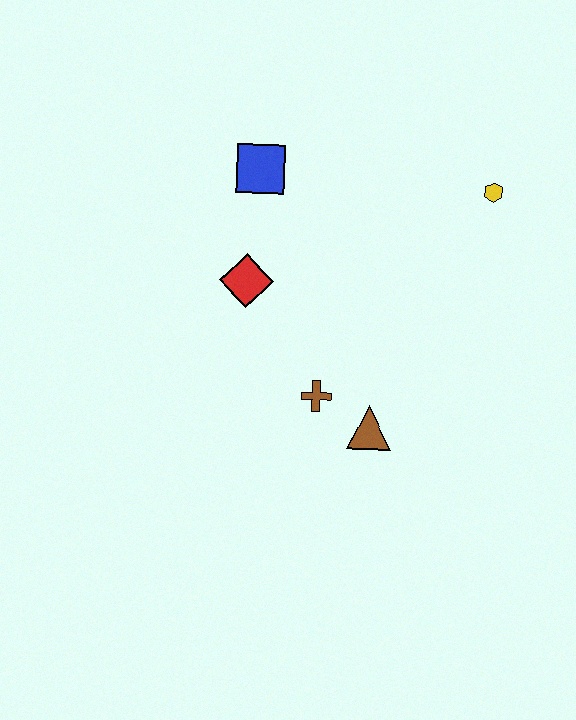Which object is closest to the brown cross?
The brown triangle is closest to the brown cross.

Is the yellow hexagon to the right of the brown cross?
Yes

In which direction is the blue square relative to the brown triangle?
The blue square is above the brown triangle.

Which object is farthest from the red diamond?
The yellow hexagon is farthest from the red diamond.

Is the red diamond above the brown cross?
Yes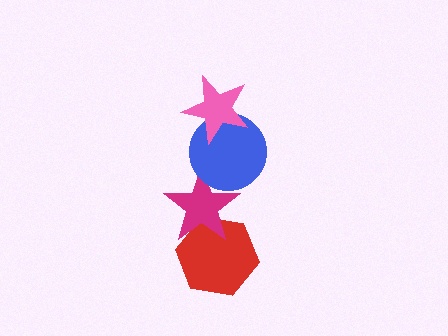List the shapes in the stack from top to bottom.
From top to bottom: the pink star, the blue circle, the magenta star, the red hexagon.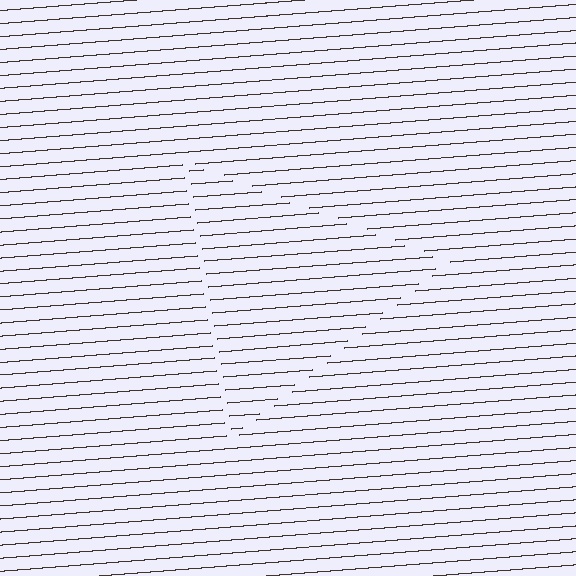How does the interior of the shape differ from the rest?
The interior of the shape contains the same grating, shifted by half a period — the contour is defined by the phase discontinuity where line-ends from the inner and outer gratings abut.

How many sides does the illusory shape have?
3 sides — the line-ends trace a triangle.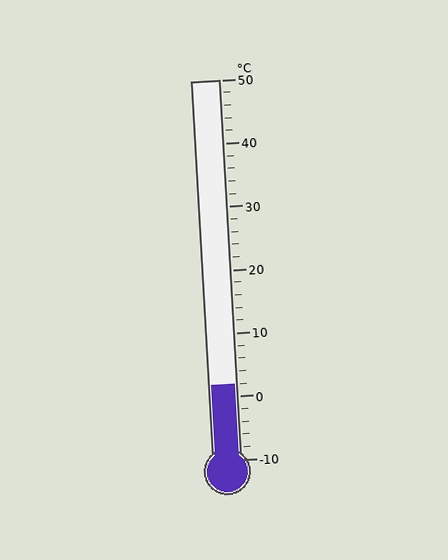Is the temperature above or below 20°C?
The temperature is below 20°C.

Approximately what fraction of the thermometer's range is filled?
The thermometer is filled to approximately 20% of its range.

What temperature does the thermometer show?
The thermometer shows approximately 2°C.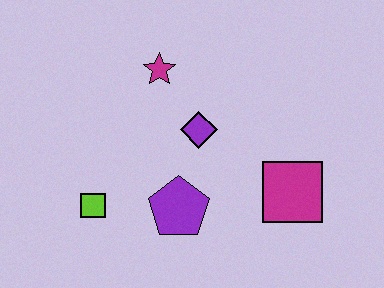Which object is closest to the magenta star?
The purple diamond is closest to the magenta star.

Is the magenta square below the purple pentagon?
No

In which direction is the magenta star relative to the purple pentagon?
The magenta star is above the purple pentagon.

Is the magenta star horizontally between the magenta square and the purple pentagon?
No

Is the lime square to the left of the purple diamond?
Yes